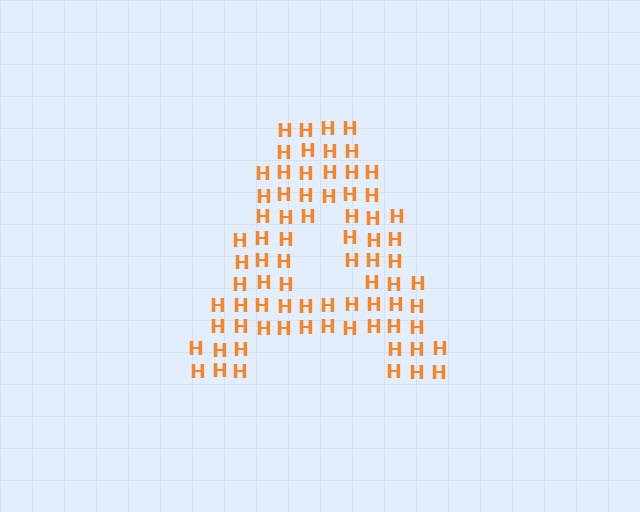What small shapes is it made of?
It is made of small letter H's.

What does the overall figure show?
The overall figure shows the letter A.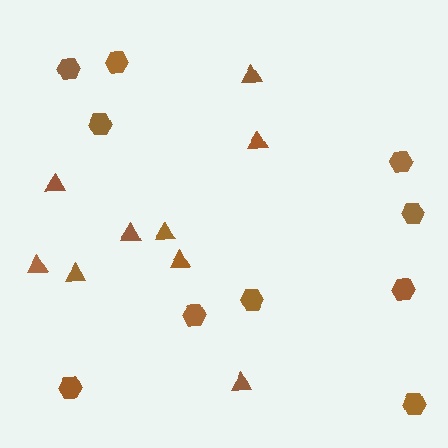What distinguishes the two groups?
There are 2 groups: one group of hexagons (10) and one group of triangles (9).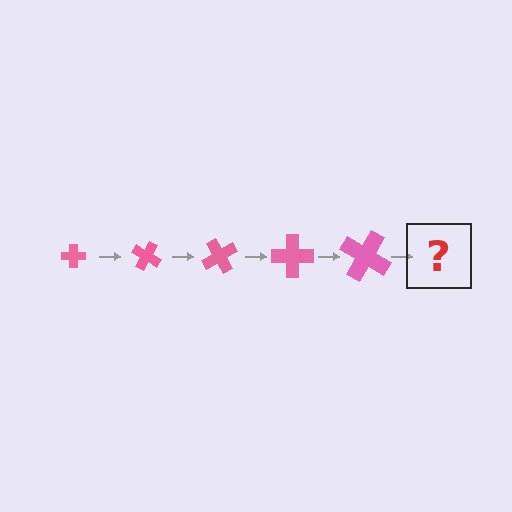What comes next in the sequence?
The next element should be a cross, larger than the previous one and rotated 150 degrees from the start.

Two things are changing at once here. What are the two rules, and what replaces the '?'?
The two rules are that the cross grows larger each step and it rotates 30 degrees each step. The '?' should be a cross, larger than the previous one and rotated 150 degrees from the start.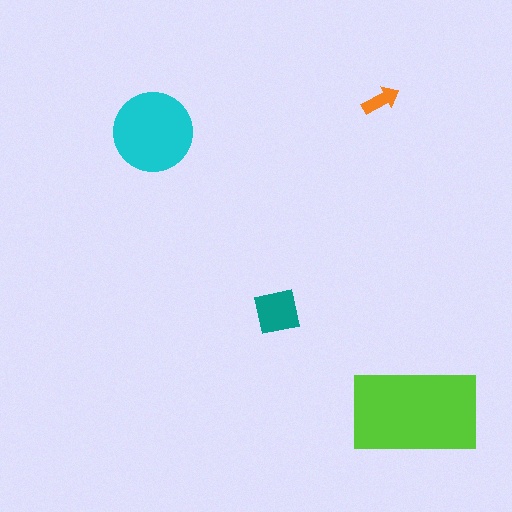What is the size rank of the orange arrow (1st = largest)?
4th.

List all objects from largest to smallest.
The lime rectangle, the cyan circle, the teal square, the orange arrow.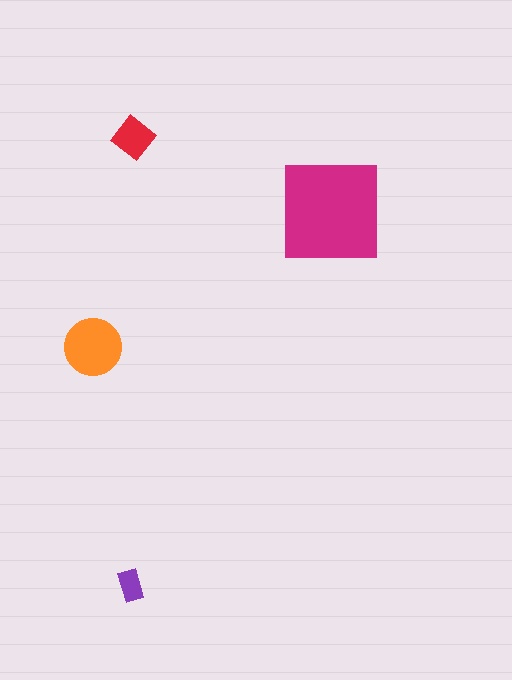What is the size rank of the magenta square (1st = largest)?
1st.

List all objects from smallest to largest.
The purple rectangle, the red diamond, the orange circle, the magenta square.